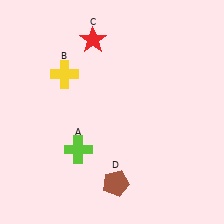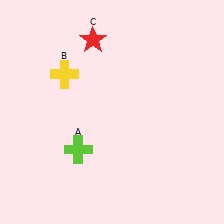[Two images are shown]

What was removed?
The brown pentagon (D) was removed in Image 2.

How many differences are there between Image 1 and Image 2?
There is 1 difference between the two images.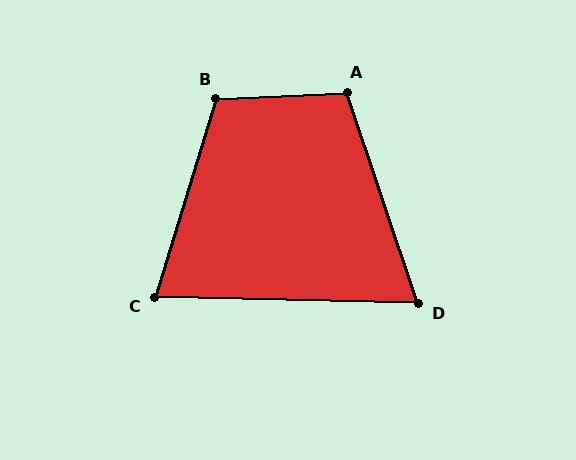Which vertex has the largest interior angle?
B, at approximately 110 degrees.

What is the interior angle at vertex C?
Approximately 74 degrees (acute).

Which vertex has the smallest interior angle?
D, at approximately 70 degrees.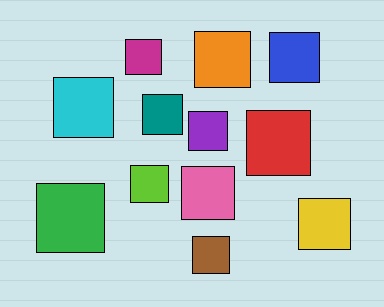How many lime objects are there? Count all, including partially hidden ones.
There is 1 lime object.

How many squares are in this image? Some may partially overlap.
There are 12 squares.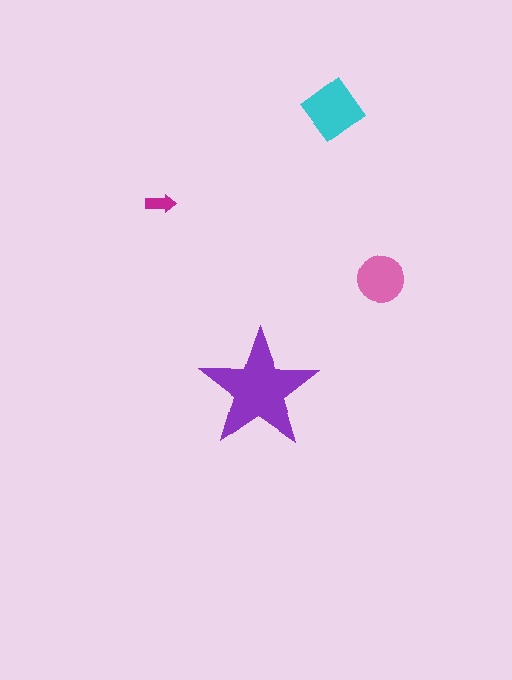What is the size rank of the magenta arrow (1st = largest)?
4th.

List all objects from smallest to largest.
The magenta arrow, the pink circle, the cyan diamond, the purple star.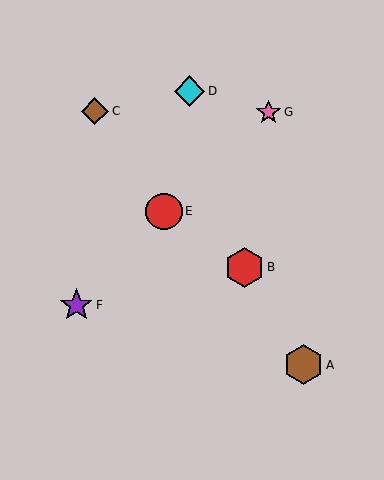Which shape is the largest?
The brown hexagon (labeled A) is the largest.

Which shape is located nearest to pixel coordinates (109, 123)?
The brown diamond (labeled C) at (95, 111) is nearest to that location.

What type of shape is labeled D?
Shape D is a cyan diamond.